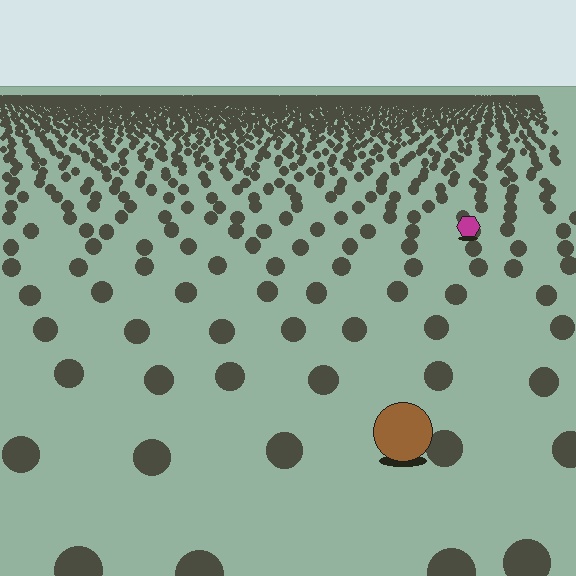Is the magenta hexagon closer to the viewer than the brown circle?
No. The brown circle is closer — you can tell from the texture gradient: the ground texture is coarser near it.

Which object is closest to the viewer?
The brown circle is closest. The texture marks near it are larger and more spread out.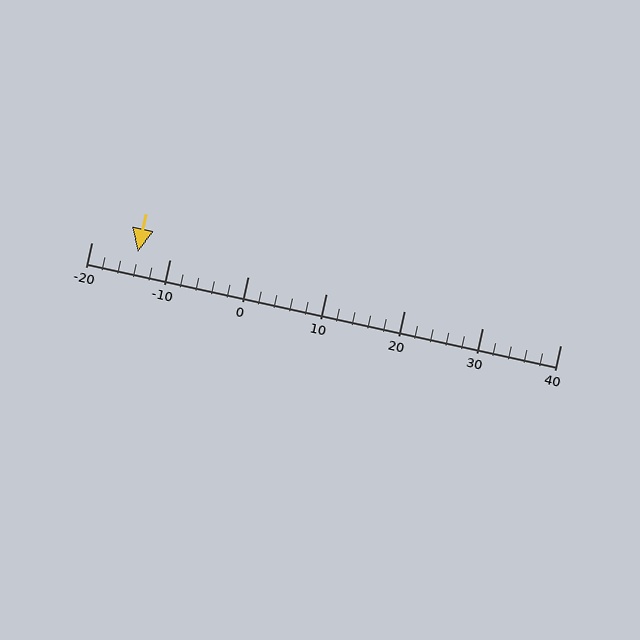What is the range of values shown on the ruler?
The ruler shows values from -20 to 40.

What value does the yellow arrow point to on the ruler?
The yellow arrow points to approximately -14.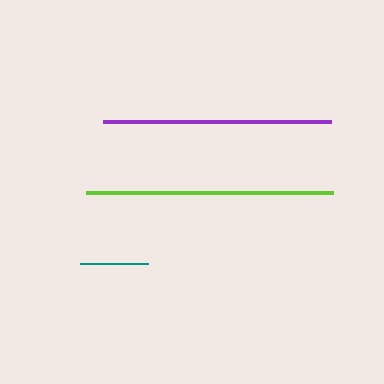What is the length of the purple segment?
The purple segment is approximately 228 pixels long.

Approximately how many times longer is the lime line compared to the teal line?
The lime line is approximately 3.7 times the length of the teal line.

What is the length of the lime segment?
The lime segment is approximately 247 pixels long.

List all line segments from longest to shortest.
From longest to shortest: lime, purple, teal.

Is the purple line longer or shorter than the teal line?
The purple line is longer than the teal line.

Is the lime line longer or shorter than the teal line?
The lime line is longer than the teal line.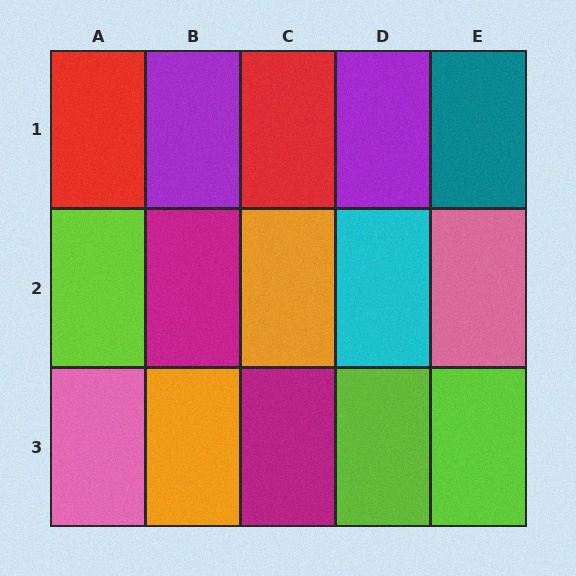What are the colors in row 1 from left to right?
Red, purple, red, purple, teal.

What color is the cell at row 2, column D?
Cyan.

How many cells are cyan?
1 cell is cyan.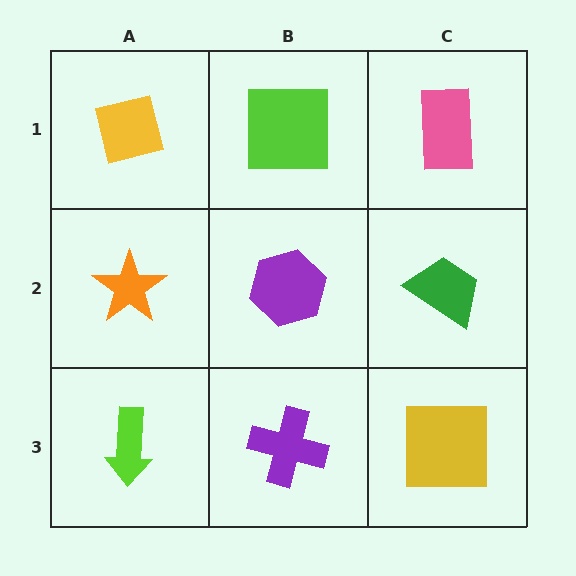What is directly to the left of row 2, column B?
An orange star.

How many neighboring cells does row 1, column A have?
2.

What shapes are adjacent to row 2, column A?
A yellow square (row 1, column A), a lime arrow (row 3, column A), a purple hexagon (row 2, column B).